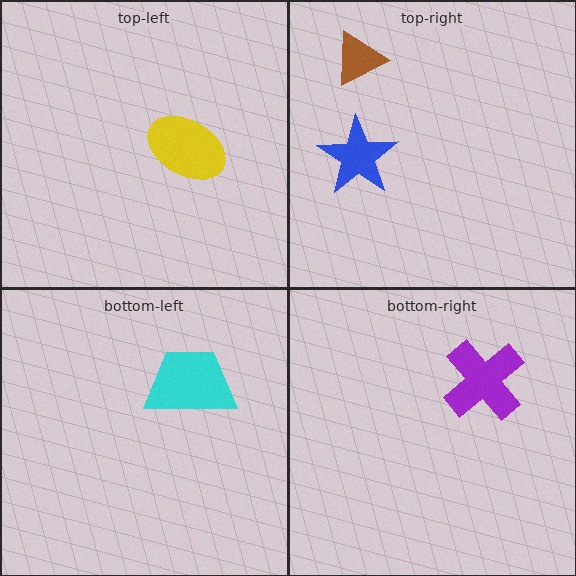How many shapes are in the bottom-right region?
1.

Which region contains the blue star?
The top-right region.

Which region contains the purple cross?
The bottom-right region.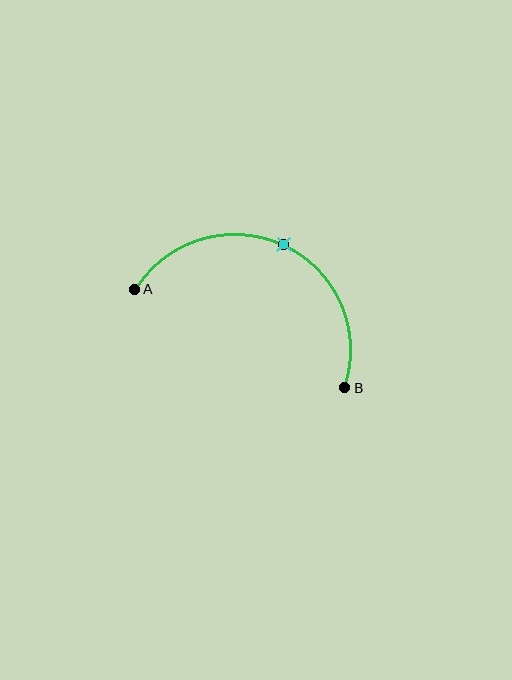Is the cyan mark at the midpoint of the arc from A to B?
Yes. The cyan mark lies on the arc at equal arc-length from both A and B — it is the arc midpoint.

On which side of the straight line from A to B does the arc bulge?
The arc bulges above the straight line connecting A and B.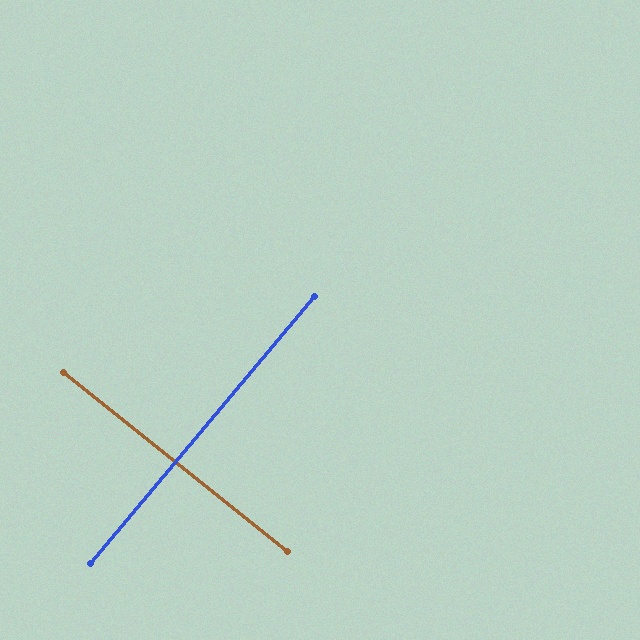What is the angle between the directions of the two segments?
Approximately 89 degrees.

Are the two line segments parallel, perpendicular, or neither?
Perpendicular — they meet at approximately 89°.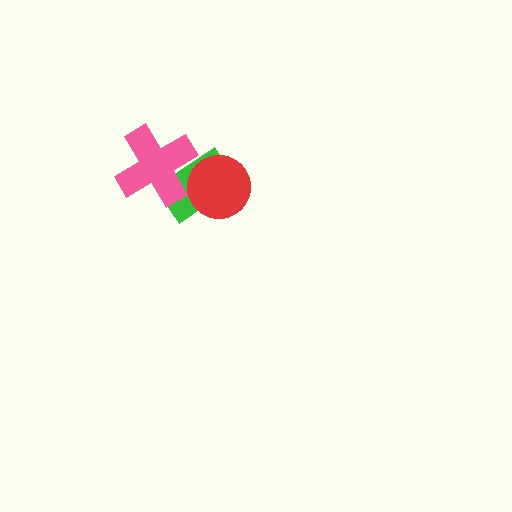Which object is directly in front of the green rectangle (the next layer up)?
The red circle is directly in front of the green rectangle.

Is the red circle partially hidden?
No, no other shape covers it.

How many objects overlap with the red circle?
1 object overlaps with the red circle.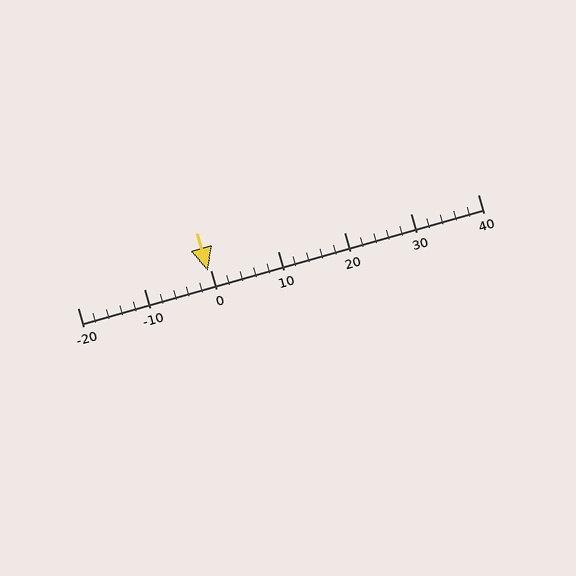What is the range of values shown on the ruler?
The ruler shows values from -20 to 40.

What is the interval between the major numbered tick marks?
The major tick marks are spaced 10 units apart.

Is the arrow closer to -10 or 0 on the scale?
The arrow is closer to 0.